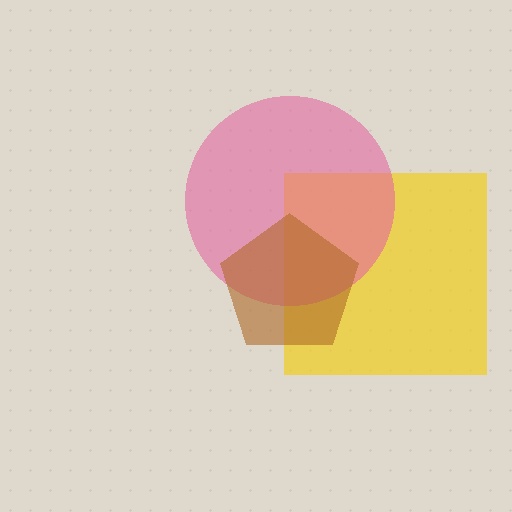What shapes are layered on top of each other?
The layered shapes are: a yellow square, a pink circle, a brown pentagon.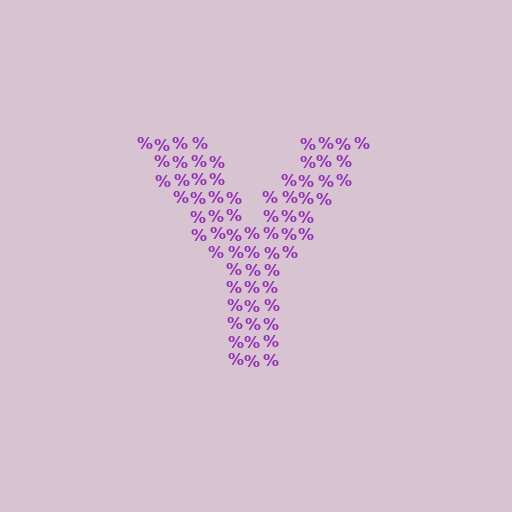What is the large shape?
The large shape is the letter Y.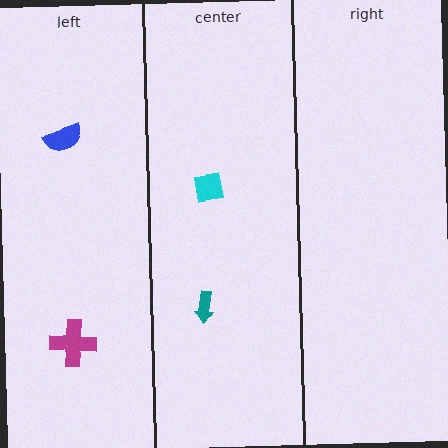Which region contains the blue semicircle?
The left region.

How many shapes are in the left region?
2.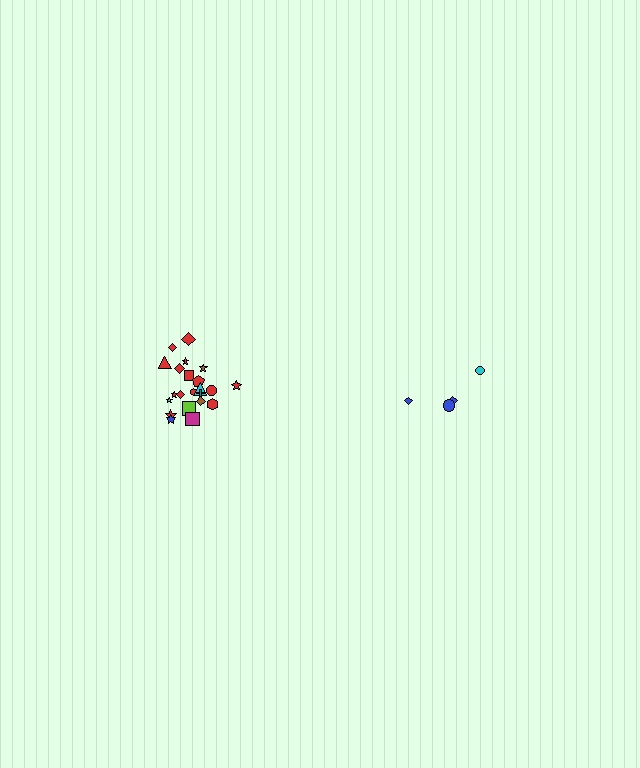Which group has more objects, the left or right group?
The left group.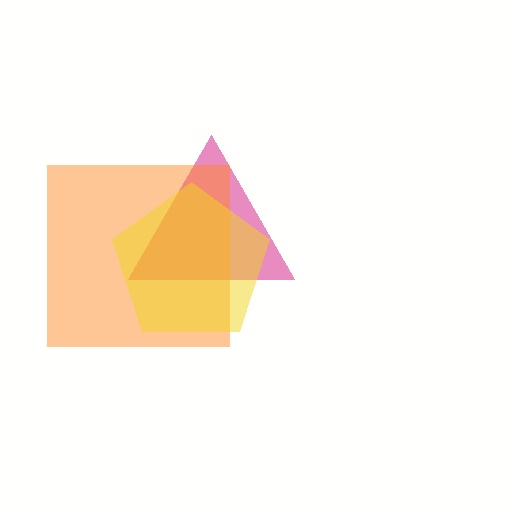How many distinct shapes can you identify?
There are 3 distinct shapes: a magenta triangle, an orange square, a yellow pentagon.